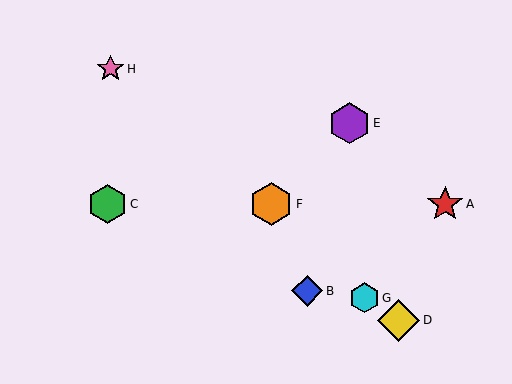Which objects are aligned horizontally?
Objects A, C, F are aligned horizontally.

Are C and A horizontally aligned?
Yes, both are at y≈204.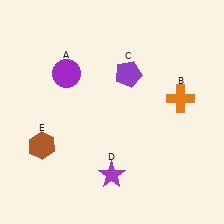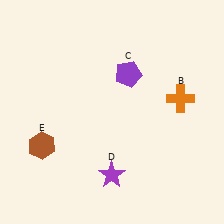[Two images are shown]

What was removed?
The purple circle (A) was removed in Image 2.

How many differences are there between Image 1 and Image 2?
There is 1 difference between the two images.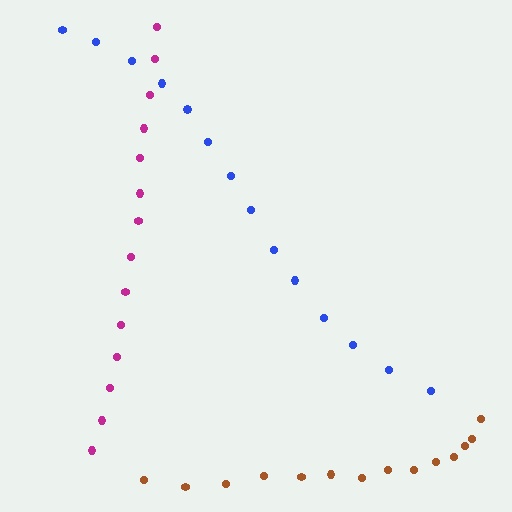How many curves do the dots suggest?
There are 3 distinct paths.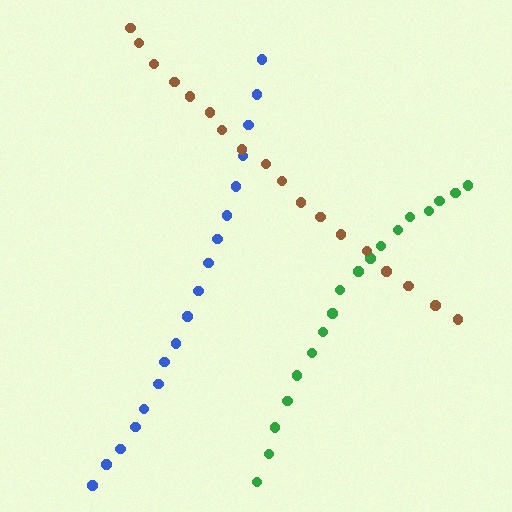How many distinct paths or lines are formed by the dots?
There are 3 distinct paths.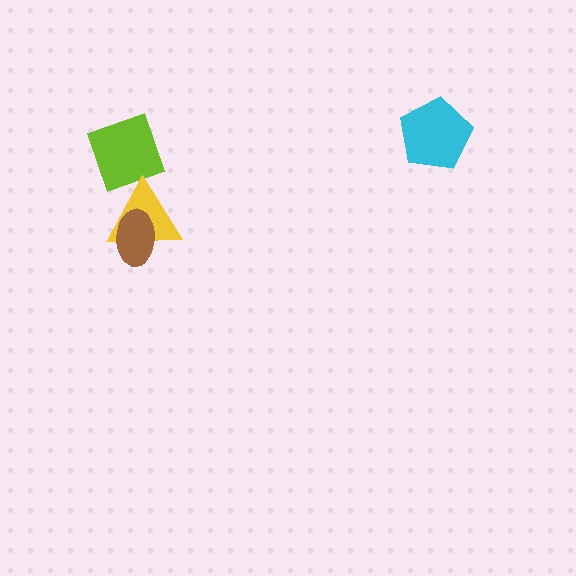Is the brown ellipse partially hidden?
No, no other shape covers it.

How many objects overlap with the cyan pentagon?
0 objects overlap with the cyan pentagon.